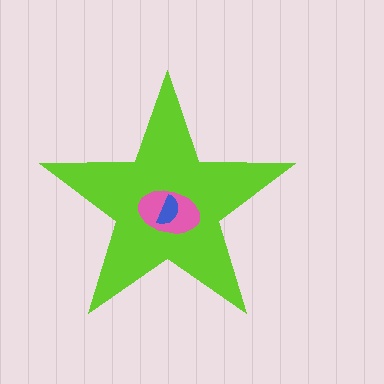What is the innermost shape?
The blue semicircle.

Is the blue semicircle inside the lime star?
Yes.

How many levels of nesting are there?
3.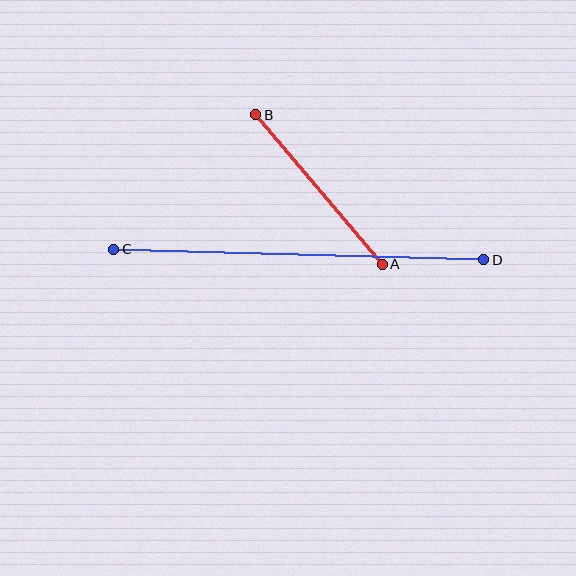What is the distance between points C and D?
The distance is approximately 370 pixels.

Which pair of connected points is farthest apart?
Points C and D are farthest apart.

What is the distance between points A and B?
The distance is approximately 196 pixels.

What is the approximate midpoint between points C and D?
The midpoint is at approximately (299, 254) pixels.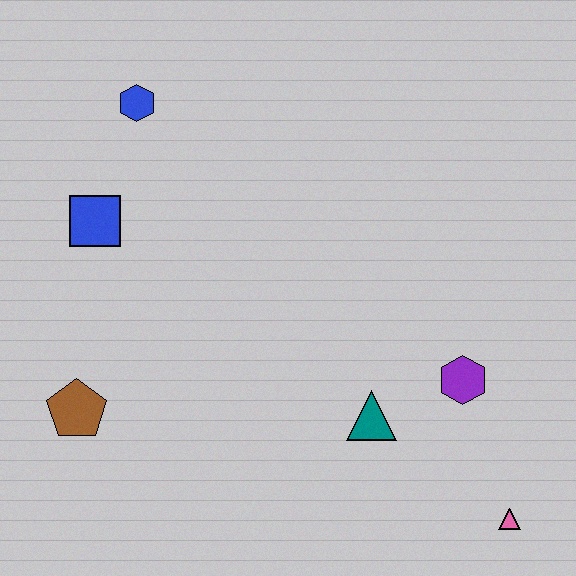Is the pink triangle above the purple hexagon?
No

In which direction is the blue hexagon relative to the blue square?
The blue hexagon is above the blue square.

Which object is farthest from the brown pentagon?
The pink triangle is farthest from the brown pentagon.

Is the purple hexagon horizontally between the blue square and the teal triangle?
No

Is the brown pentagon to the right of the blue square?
No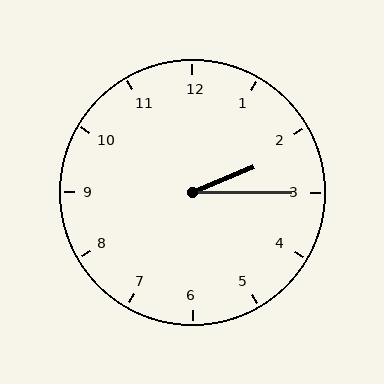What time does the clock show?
2:15.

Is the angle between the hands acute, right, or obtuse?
It is acute.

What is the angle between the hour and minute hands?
Approximately 22 degrees.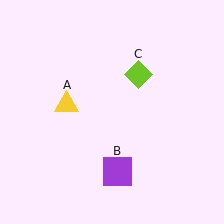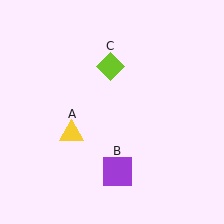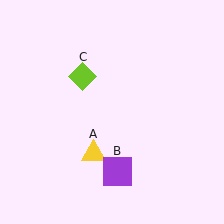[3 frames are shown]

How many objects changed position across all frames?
2 objects changed position: yellow triangle (object A), lime diamond (object C).